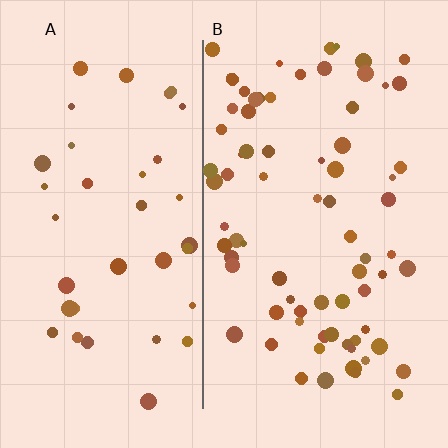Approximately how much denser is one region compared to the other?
Approximately 2.0× — region B over region A.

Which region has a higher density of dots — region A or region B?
B (the right).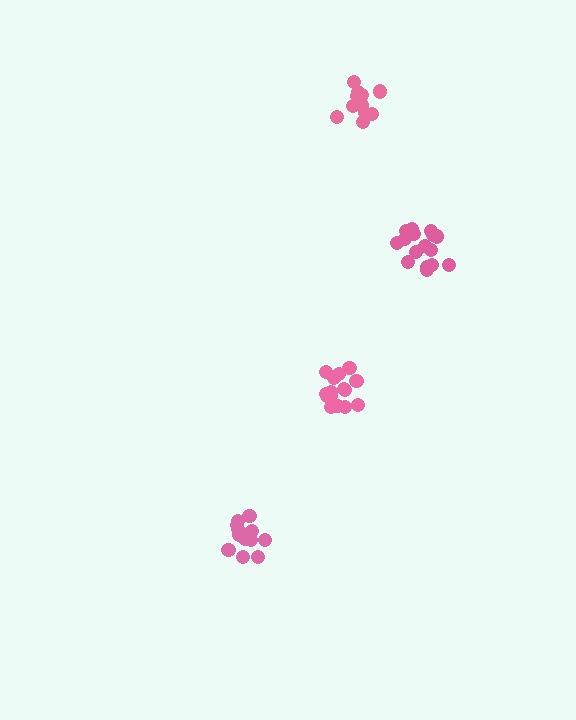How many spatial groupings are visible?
There are 4 spatial groupings.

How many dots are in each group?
Group 1: 13 dots, Group 2: 13 dots, Group 3: 17 dots, Group 4: 16 dots (59 total).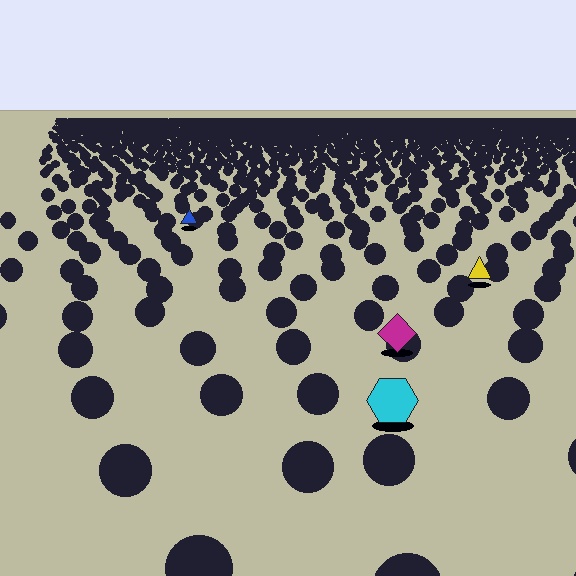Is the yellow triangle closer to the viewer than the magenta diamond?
No. The magenta diamond is closer — you can tell from the texture gradient: the ground texture is coarser near it.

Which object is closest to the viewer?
The cyan hexagon is closest. The texture marks near it are larger and more spread out.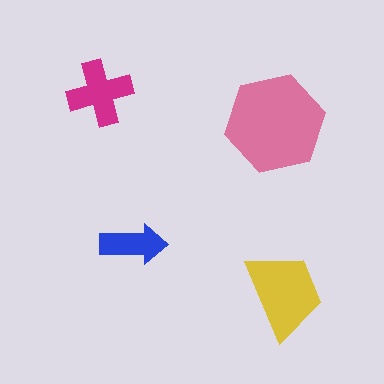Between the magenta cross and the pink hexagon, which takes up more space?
The pink hexagon.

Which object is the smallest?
The blue arrow.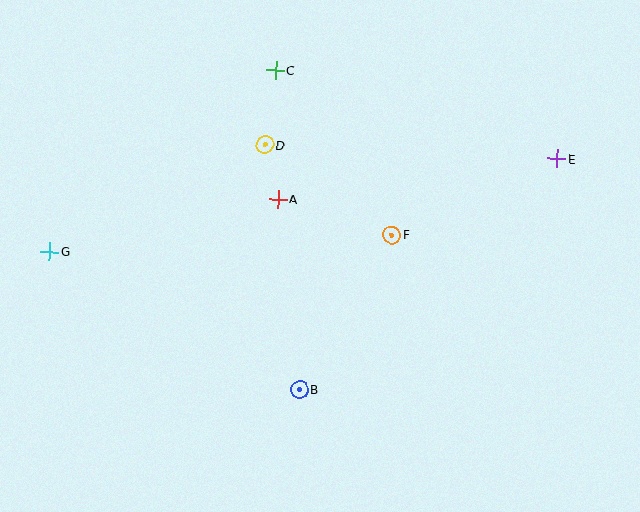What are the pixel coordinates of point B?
Point B is at (300, 389).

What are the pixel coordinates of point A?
Point A is at (278, 199).